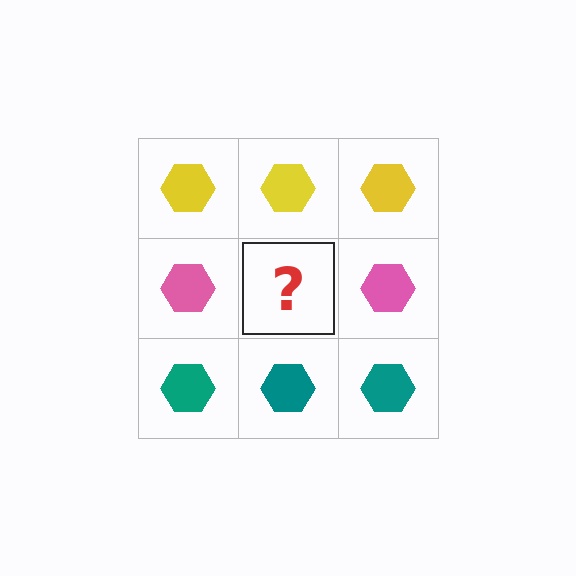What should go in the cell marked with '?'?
The missing cell should contain a pink hexagon.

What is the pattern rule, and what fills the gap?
The rule is that each row has a consistent color. The gap should be filled with a pink hexagon.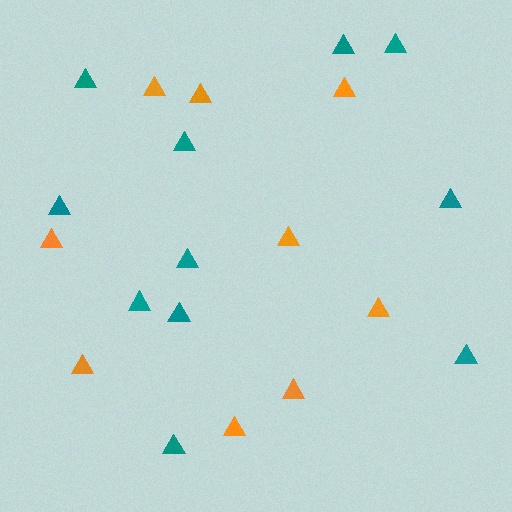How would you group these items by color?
There are 2 groups: one group of teal triangles (11) and one group of orange triangles (9).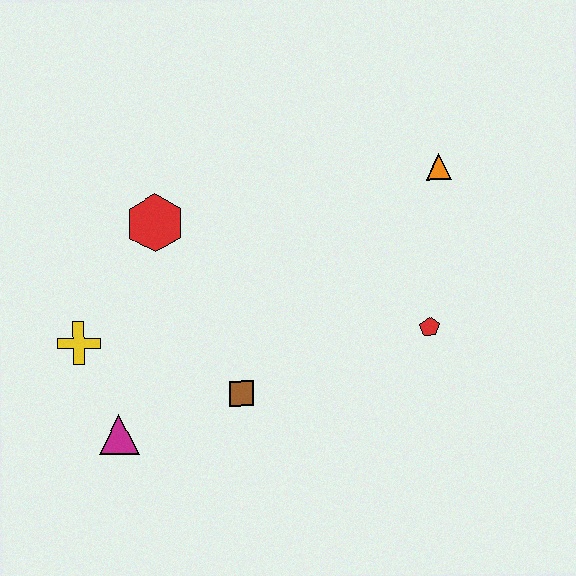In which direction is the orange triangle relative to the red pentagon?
The orange triangle is above the red pentagon.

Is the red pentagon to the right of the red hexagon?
Yes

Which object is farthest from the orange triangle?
The magenta triangle is farthest from the orange triangle.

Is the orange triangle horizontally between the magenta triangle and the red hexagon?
No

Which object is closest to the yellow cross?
The magenta triangle is closest to the yellow cross.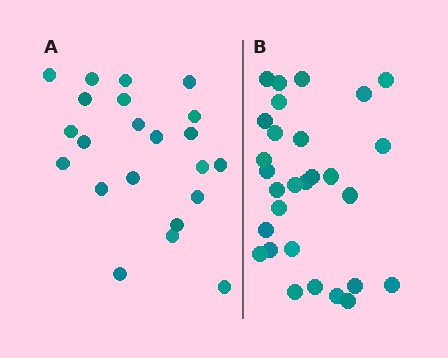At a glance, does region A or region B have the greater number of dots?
Region B (the right region) has more dots.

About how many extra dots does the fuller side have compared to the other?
Region B has roughly 8 or so more dots than region A.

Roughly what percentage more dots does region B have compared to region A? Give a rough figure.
About 30% more.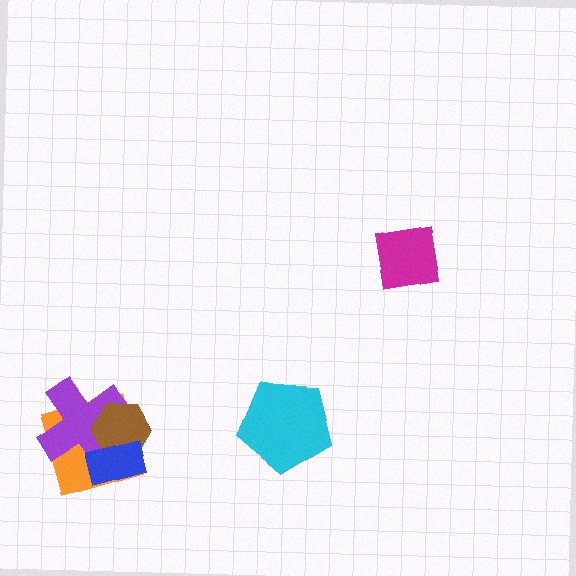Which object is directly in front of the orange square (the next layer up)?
The purple cross is directly in front of the orange square.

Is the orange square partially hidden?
Yes, it is partially covered by another shape.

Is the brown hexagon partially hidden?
Yes, it is partially covered by another shape.